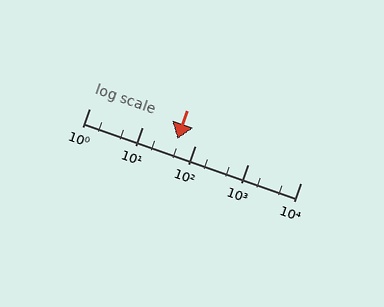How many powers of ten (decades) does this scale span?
The scale spans 4 decades, from 1 to 10000.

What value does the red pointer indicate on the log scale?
The pointer indicates approximately 47.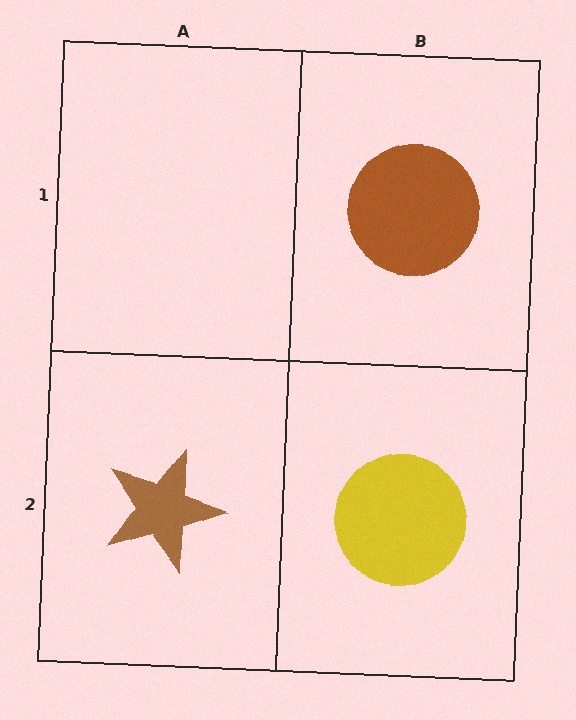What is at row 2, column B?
A yellow circle.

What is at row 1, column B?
A brown circle.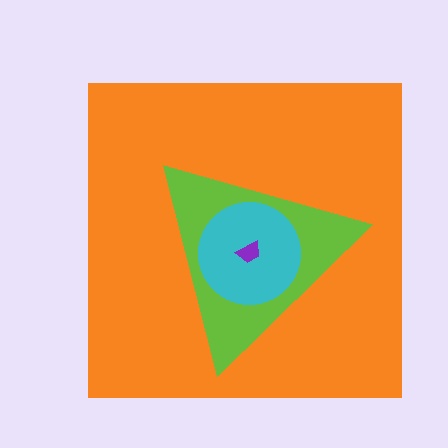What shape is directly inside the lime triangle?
The cyan circle.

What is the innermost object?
The purple trapezoid.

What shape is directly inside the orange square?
The lime triangle.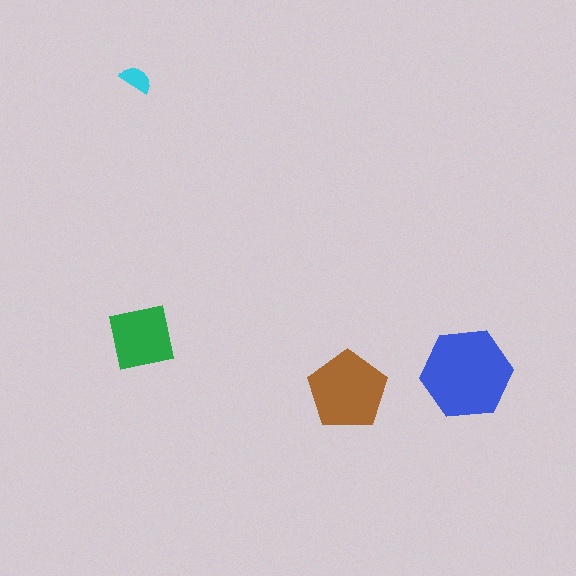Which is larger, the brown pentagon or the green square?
The brown pentagon.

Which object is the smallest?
The cyan semicircle.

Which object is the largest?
The blue hexagon.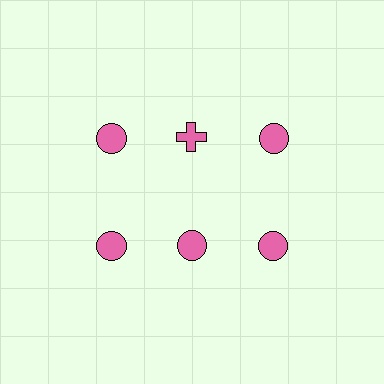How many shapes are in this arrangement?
There are 6 shapes arranged in a grid pattern.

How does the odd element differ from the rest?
It has a different shape: cross instead of circle.